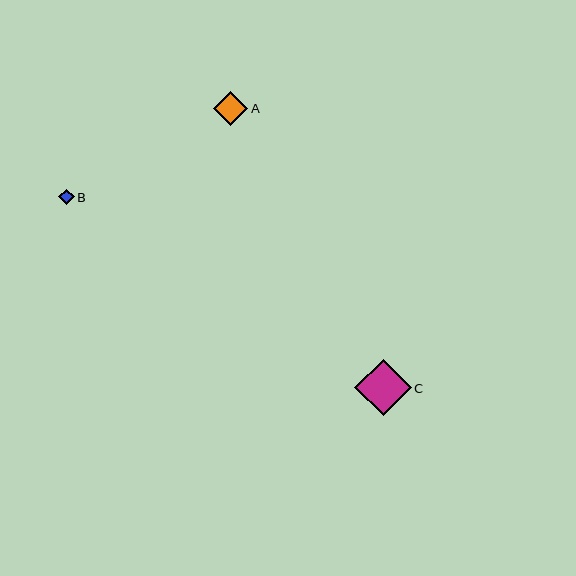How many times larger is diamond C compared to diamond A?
Diamond C is approximately 1.7 times the size of diamond A.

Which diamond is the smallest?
Diamond B is the smallest with a size of approximately 15 pixels.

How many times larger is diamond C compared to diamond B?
Diamond C is approximately 3.8 times the size of diamond B.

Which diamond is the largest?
Diamond C is the largest with a size of approximately 57 pixels.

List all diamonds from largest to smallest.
From largest to smallest: C, A, B.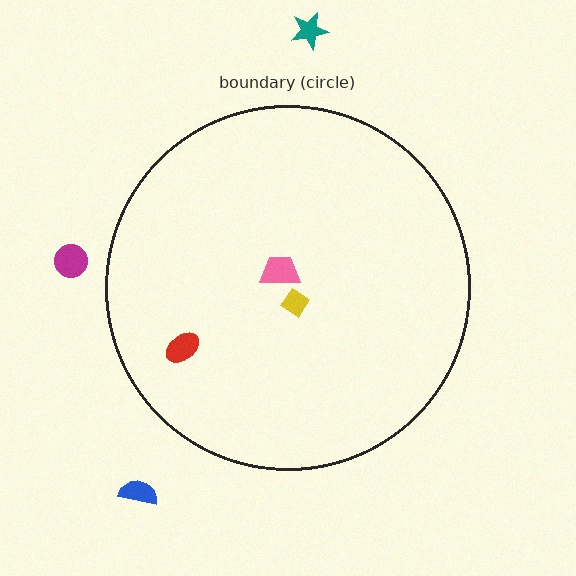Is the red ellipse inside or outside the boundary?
Inside.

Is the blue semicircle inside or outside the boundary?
Outside.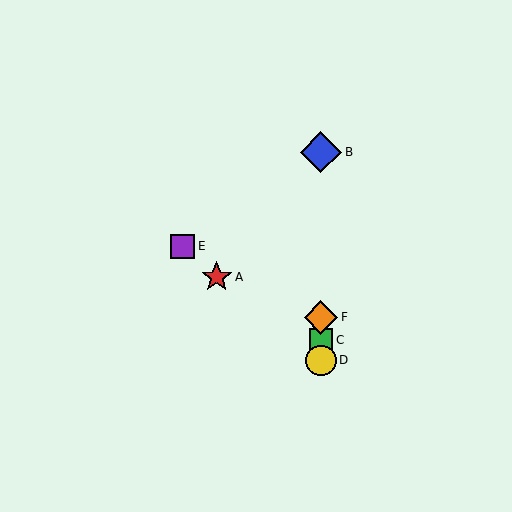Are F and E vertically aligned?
No, F is at x≈321 and E is at x≈183.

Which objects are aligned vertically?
Objects B, C, D, F are aligned vertically.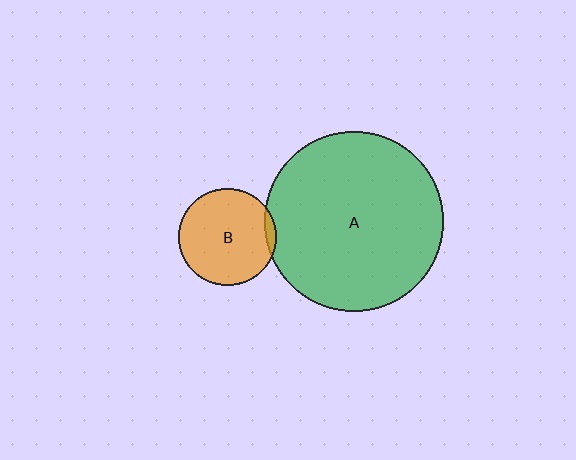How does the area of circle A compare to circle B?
Approximately 3.4 times.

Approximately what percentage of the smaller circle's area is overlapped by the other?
Approximately 5%.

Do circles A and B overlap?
Yes.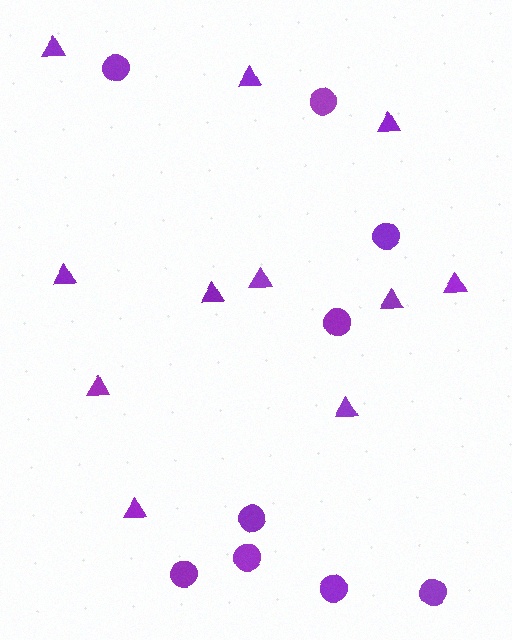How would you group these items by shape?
There are 2 groups: one group of triangles (11) and one group of circles (9).